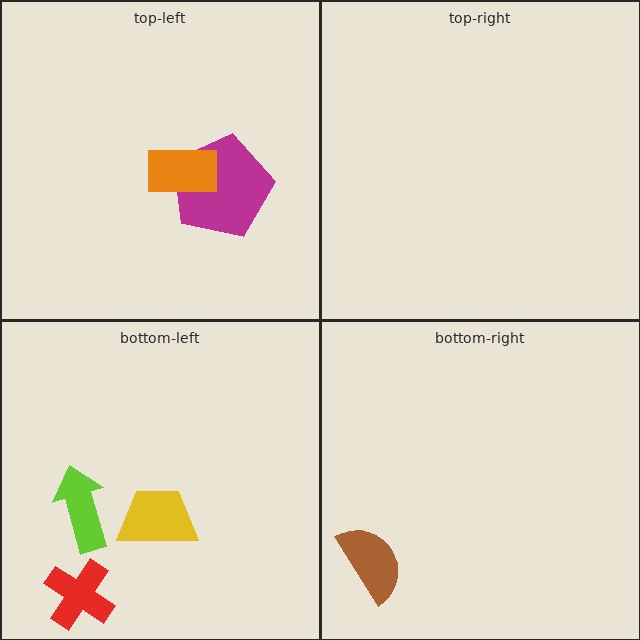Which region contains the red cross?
The bottom-left region.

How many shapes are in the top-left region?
2.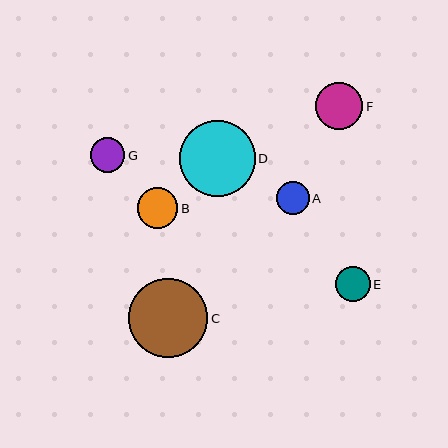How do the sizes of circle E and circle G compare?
Circle E and circle G are approximately the same size.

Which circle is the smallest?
Circle A is the smallest with a size of approximately 32 pixels.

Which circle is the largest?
Circle C is the largest with a size of approximately 79 pixels.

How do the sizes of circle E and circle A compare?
Circle E and circle A are approximately the same size.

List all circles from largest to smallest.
From largest to smallest: C, D, F, B, E, G, A.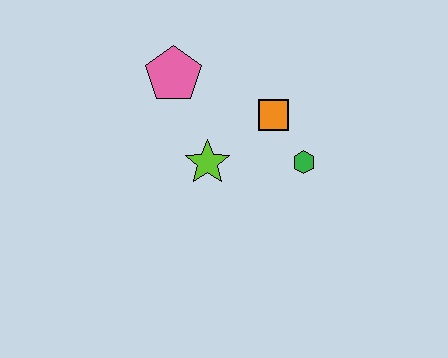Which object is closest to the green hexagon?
The orange square is closest to the green hexagon.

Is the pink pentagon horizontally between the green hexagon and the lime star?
No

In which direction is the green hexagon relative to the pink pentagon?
The green hexagon is to the right of the pink pentagon.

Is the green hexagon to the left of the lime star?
No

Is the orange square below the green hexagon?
No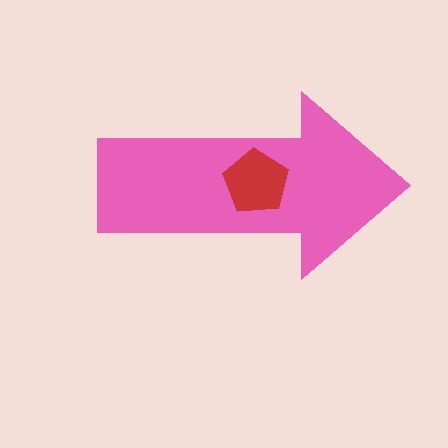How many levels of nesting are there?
2.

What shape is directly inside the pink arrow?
The red pentagon.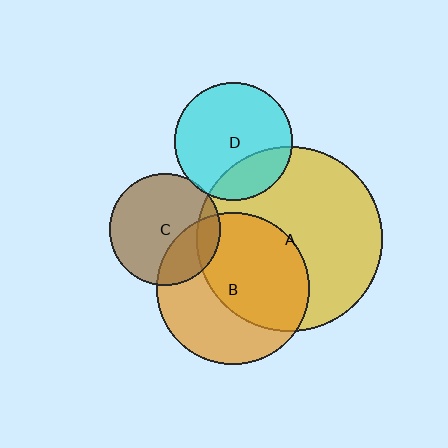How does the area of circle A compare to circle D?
Approximately 2.5 times.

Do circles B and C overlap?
Yes.